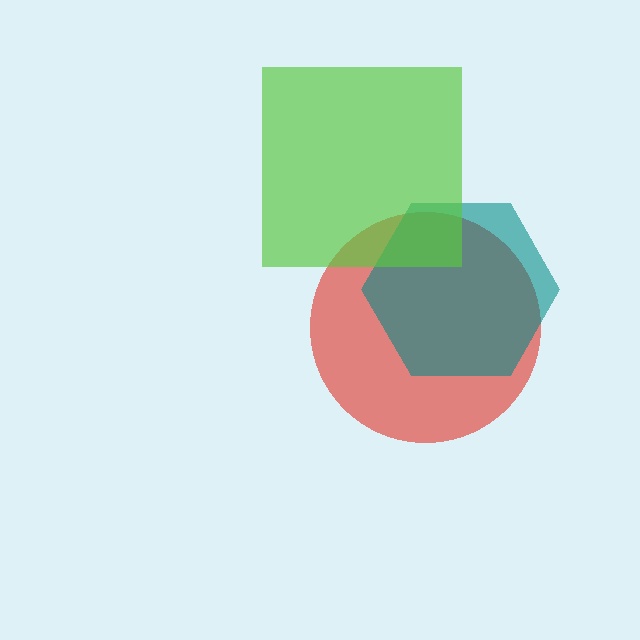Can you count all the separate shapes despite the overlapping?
Yes, there are 3 separate shapes.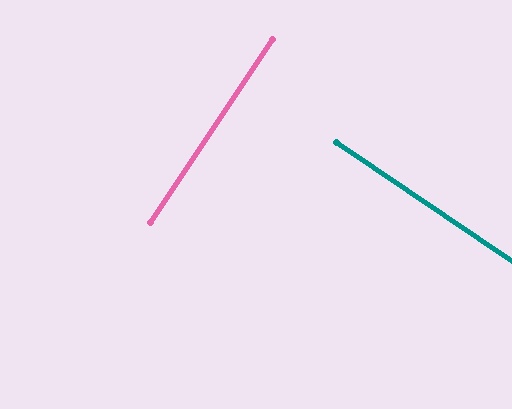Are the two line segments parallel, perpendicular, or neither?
Perpendicular — they meet at approximately 90°.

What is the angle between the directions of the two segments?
Approximately 90 degrees.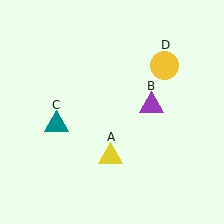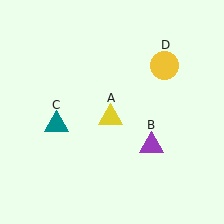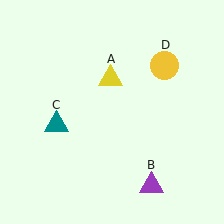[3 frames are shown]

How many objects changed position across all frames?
2 objects changed position: yellow triangle (object A), purple triangle (object B).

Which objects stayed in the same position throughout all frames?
Teal triangle (object C) and yellow circle (object D) remained stationary.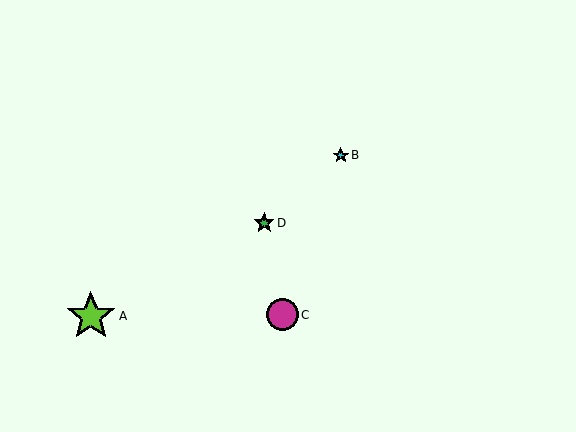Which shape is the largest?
The lime star (labeled A) is the largest.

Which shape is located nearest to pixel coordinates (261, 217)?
The green star (labeled D) at (264, 223) is nearest to that location.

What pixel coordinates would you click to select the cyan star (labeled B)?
Click at (341, 155) to select the cyan star B.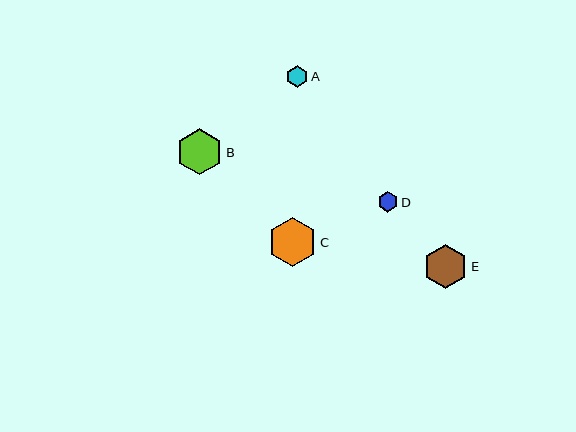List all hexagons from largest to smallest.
From largest to smallest: C, B, E, A, D.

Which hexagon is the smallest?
Hexagon D is the smallest with a size of approximately 21 pixels.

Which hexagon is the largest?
Hexagon C is the largest with a size of approximately 49 pixels.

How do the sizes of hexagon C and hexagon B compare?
Hexagon C and hexagon B are approximately the same size.